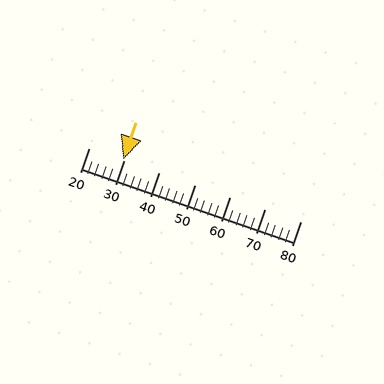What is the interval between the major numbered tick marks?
The major tick marks are spaced 10 units apart.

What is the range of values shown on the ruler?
The ruler shows values from 20 to 80.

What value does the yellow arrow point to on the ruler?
The yellow arrow points to approximately 30.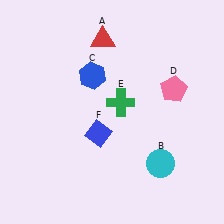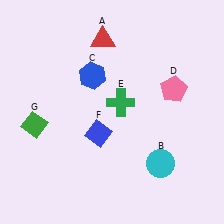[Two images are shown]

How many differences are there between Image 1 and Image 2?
There is 1 difference between the two images.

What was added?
A green diamond (G) was added in Image 2.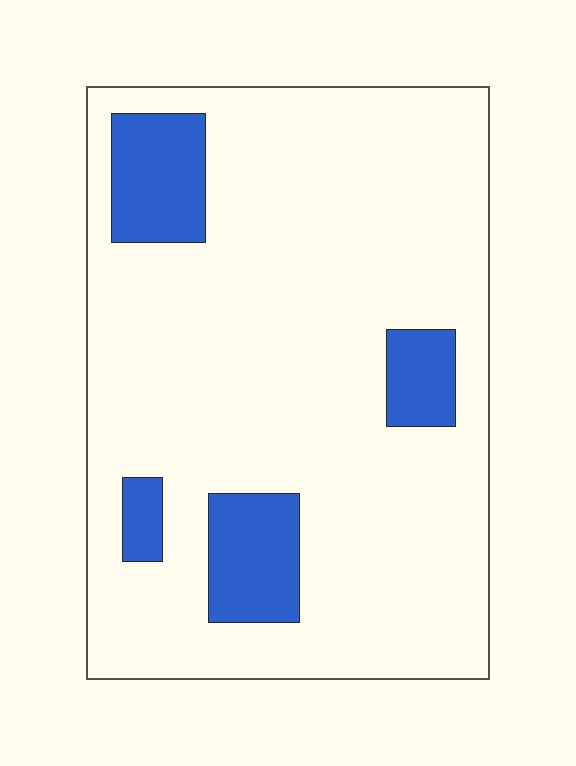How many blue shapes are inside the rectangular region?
4.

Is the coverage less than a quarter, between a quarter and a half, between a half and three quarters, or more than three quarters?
Less than a quarter.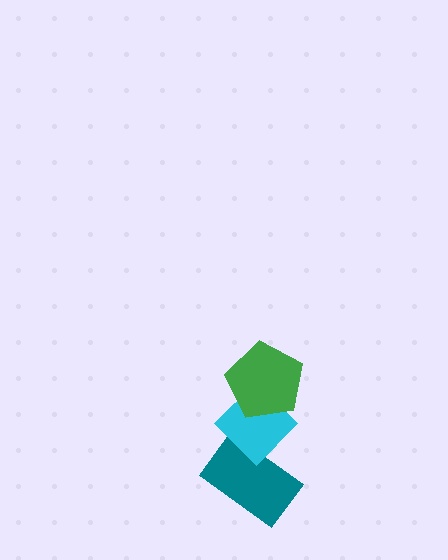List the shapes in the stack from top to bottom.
From top to bottom: the green pentagon, the cyan diamond, the teal rectangle.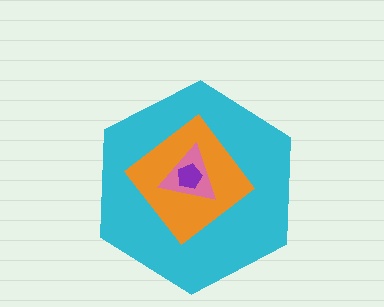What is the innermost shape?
The purple pentagon.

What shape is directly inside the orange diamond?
The pink triangle.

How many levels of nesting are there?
4.